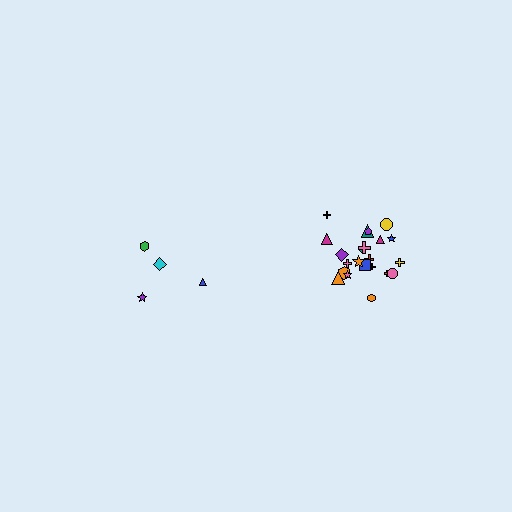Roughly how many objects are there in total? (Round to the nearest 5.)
Roughly 25 objects in total.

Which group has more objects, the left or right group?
The right group.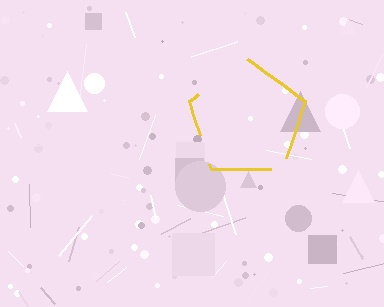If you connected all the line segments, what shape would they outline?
They would outline a pentagon.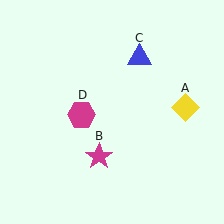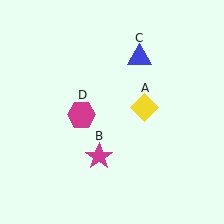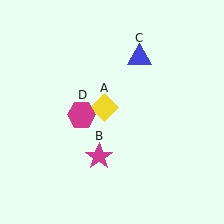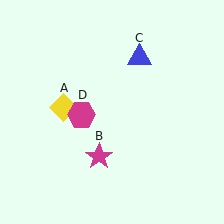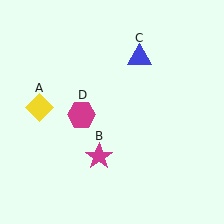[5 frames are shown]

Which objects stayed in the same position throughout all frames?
Magenta star (object B) and blue triangle (object C) and magenta hexagon (object D) remained stationary.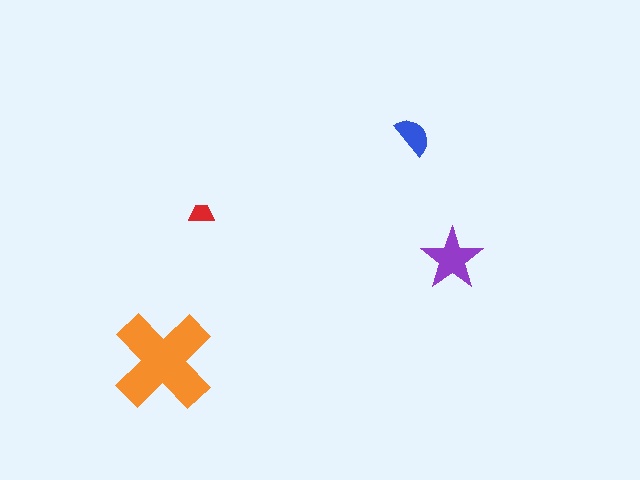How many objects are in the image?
There are 4 objects in the image.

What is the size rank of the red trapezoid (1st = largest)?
4th.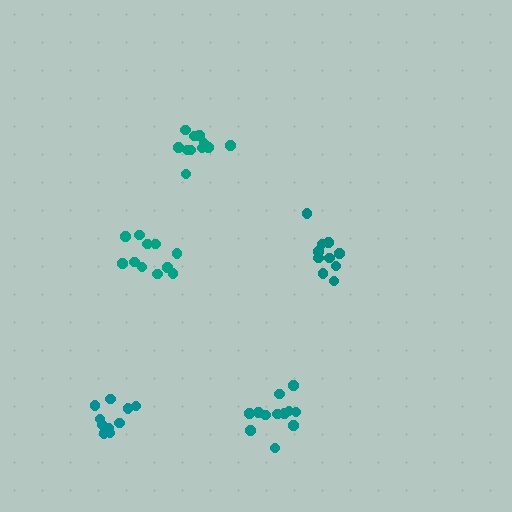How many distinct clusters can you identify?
There are 5 distinct clusters.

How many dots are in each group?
Group 1: 12 dots, Group 2: 11 dots, Group 3: 10 dots, Group 4: 11 dots, Group 5: 10 dots (54 total).